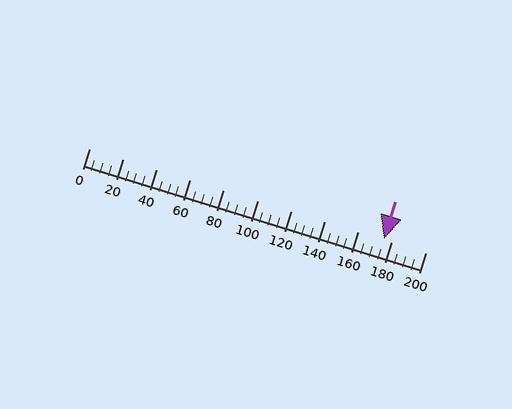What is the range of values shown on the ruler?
The ruler shows values from 0 to 200.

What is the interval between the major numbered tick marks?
The major tick marks are spaced 20 units apart.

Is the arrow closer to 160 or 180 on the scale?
The arrow is closer to 180.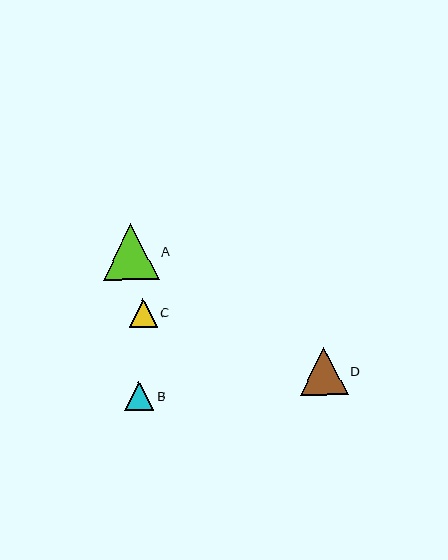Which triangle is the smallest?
Triangle C is the smallest with a size of approximately 28 pixels.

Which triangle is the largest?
Triangle A is the largest with a size of approximately 56 pixels.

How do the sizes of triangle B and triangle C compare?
Triangle B and triangle C are approximately the same size.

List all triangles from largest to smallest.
From largest to smallest: A, D, B, C.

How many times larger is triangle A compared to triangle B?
Triangle A is approximately 1.9 times the size of triangle B.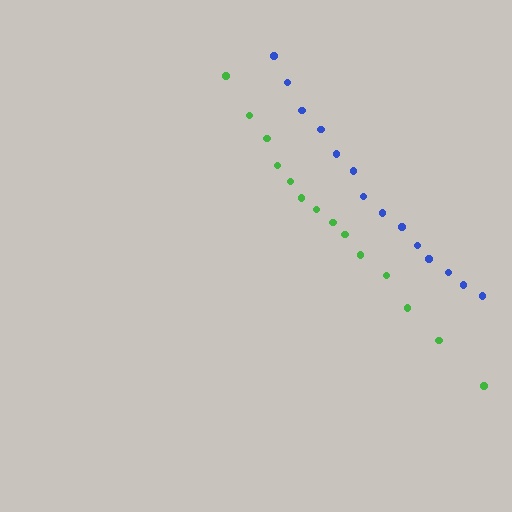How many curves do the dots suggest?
There are 2 distinct paths.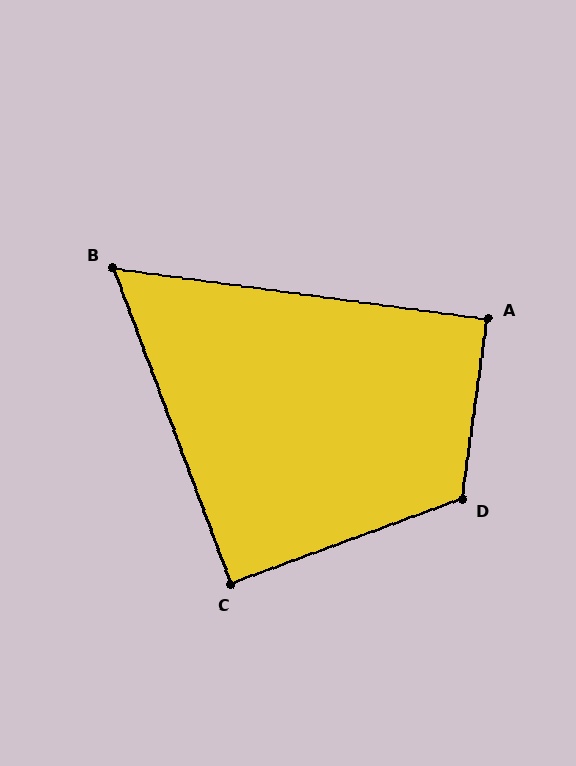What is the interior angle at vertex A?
Approximately 90 degrees (approximately right).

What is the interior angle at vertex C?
Approximately 90 degrees (approximately right).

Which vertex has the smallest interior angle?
B, at approximately 62 degrees.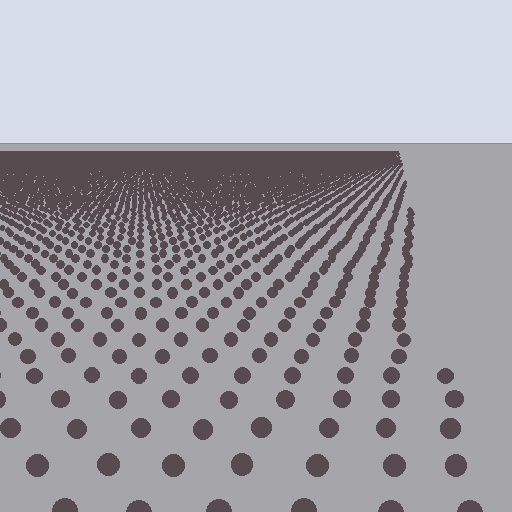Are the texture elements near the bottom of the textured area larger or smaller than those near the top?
Larger. Near the bottom, elements are closer to the viewer and appear at a bigger on-screen size.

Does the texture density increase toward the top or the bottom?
Density increases toward the top.